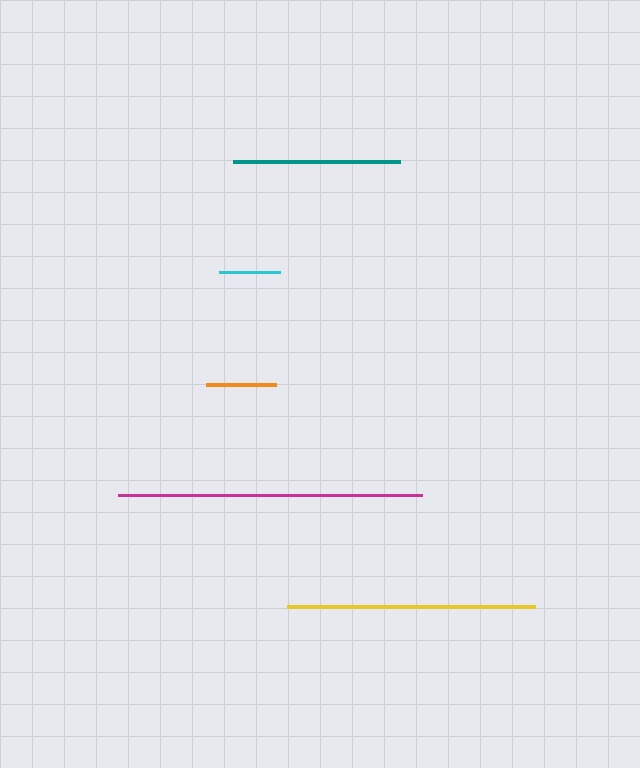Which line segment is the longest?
The magenta line is the longest at approximately 304 pixels.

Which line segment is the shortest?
The cyan line is the shortest at approximately 61 pixels.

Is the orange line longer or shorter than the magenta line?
The magenta line is longer than the orange line.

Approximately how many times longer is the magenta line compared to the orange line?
The magenta line is approximately 4.4 times the length of the orange line.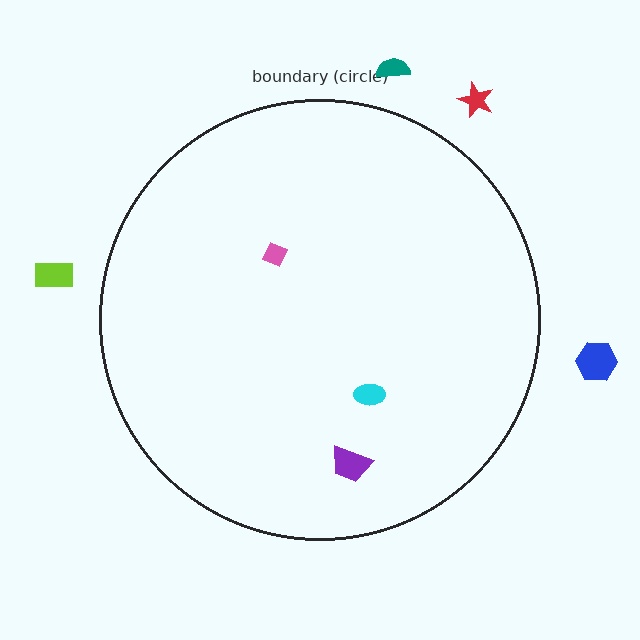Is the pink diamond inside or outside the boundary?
Inside.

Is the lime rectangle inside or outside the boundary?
Outside.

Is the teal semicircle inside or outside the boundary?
Outside.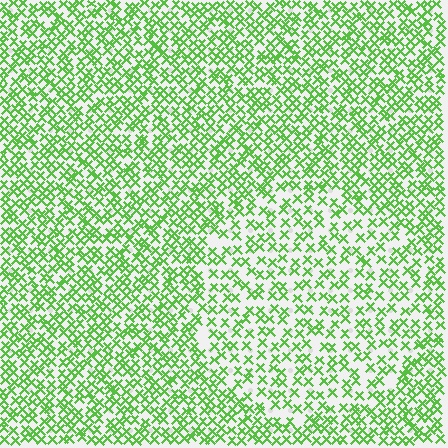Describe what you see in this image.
The image contains small lime elements arranged at two different densities. A circle-shaped region is visible where the elements are less densely packed than the surrounding area.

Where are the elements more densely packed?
The elements are more densely packed outside the circle boundary.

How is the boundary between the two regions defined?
The boundary is defined by a change in element density (approximately 1.6x ratio). All elements are the same color, size, and shape.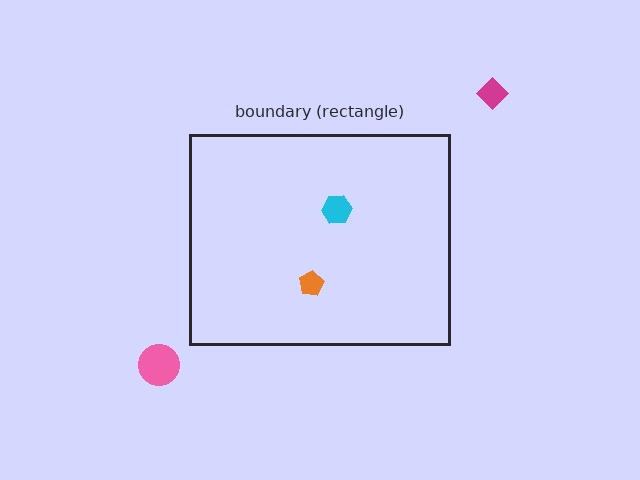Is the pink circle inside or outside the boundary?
Outside.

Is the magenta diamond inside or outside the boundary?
Outside.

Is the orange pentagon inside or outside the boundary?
Inside.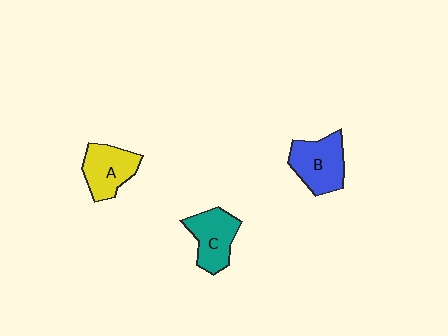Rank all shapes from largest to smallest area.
From largest to smallest: B (blue), C (teal), A (yellow).